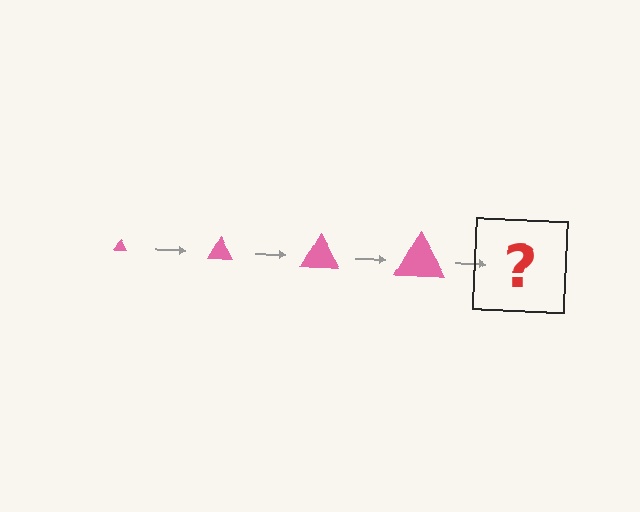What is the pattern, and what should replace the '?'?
The pattern is that the triangle gets progressively larger each step. The '?' should be a pink triangle, larger than the previous one.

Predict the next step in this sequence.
The next step is a pink triangle, larger than the previous one.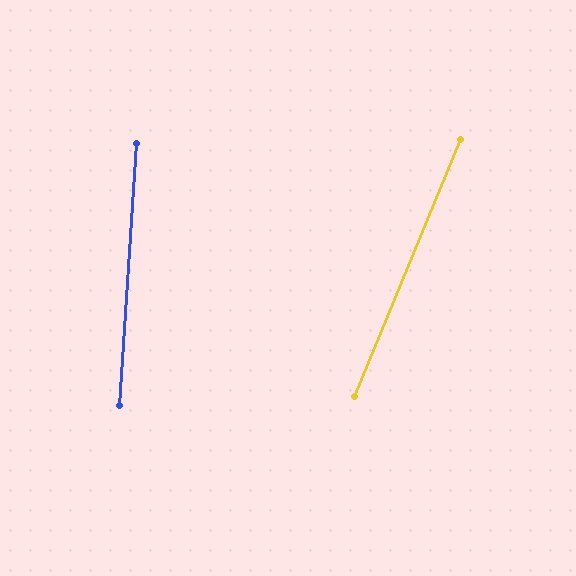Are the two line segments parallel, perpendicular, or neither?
Neither parallel nor perpendicular — they differ by about 19°.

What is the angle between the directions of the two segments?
Approximately 19 degrees.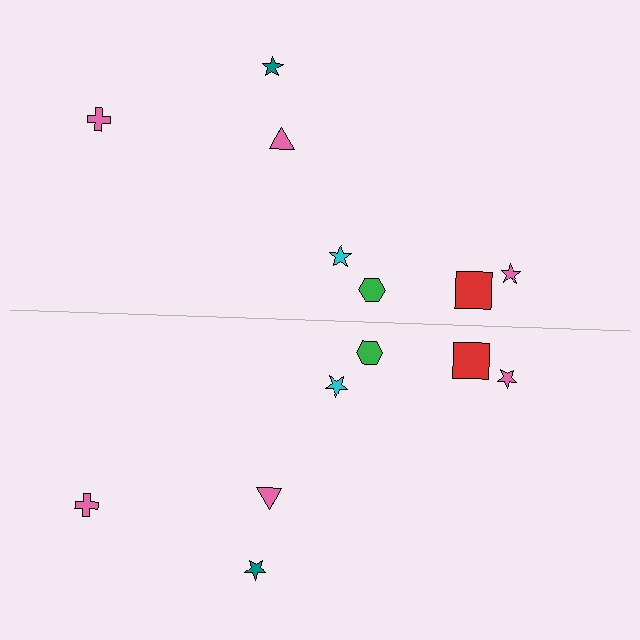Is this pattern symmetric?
Yes, this pattern has bilateral (reflection) symmetry.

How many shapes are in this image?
There are 14 shapes in this image.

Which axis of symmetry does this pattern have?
The pattern has a horizontal axis of symmetry running through the center of the image.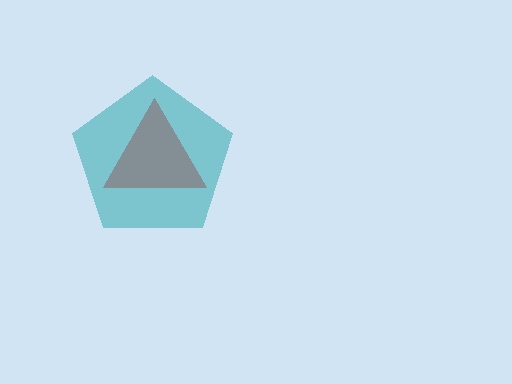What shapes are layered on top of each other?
The layered shapes are: a red triangle, a teal pentagon.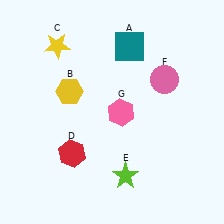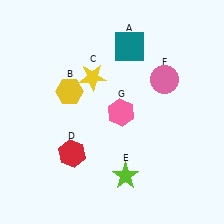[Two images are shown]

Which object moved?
The yellow star (C) moved right.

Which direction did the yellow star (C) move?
The yellow star (C) moved right.